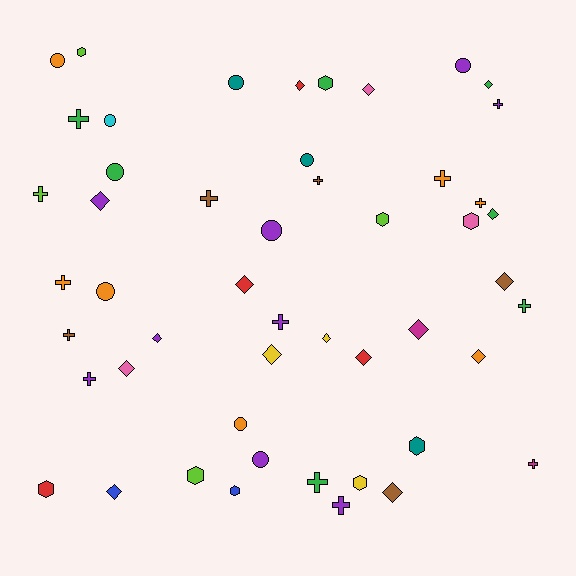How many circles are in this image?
There are 10 circles.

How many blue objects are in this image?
There are 2 blue objects.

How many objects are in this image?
There are 50 objects.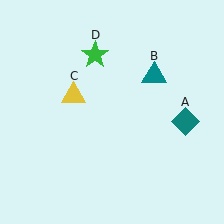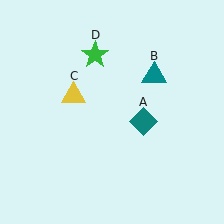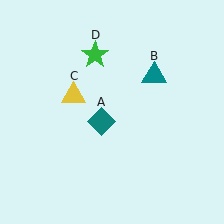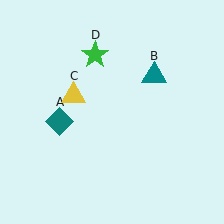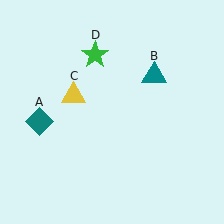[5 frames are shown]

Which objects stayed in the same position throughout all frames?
Teal triangle (object B) and yellow triangle (object C) and green star (object D) remained stationary.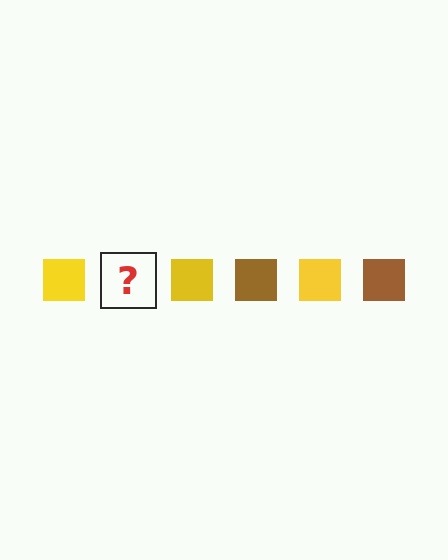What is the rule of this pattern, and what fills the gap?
The rule is that the pattern cycles through yellow, brown squares. The gap should be filled with a brown square.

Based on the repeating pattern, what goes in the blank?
The blank should be a brown square.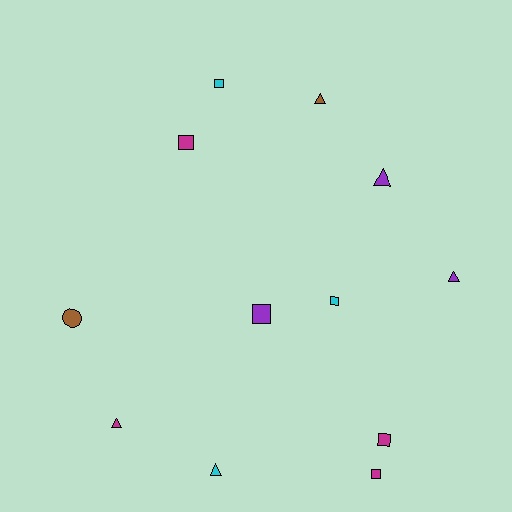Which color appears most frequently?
Magenta, with 4 objects.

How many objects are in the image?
There are 12 objects.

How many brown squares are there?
There are no brown squares.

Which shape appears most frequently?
Square, with 6 objects.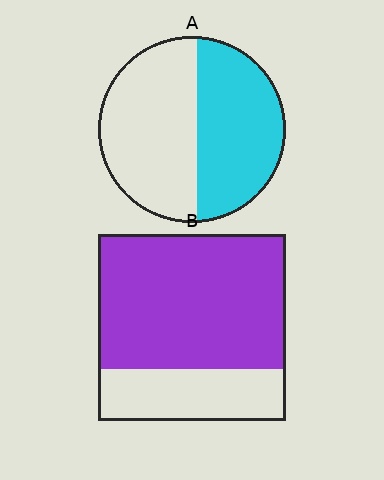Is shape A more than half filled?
Roughly half.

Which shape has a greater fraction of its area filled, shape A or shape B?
Shape B.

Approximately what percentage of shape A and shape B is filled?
A is approximately 45% and B is approximately 70%.